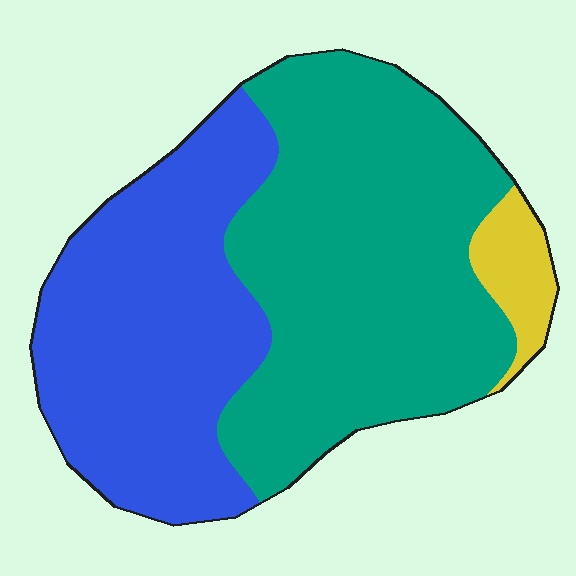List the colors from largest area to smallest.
From largest to smallest: teal, blue, yellow.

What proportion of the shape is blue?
Blue takes up about two fifths (2/5) of the shape.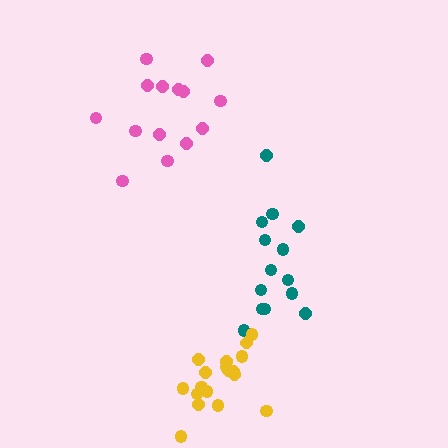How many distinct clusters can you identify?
There are 3 distinct clusters.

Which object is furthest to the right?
The teal cluster is rightmost.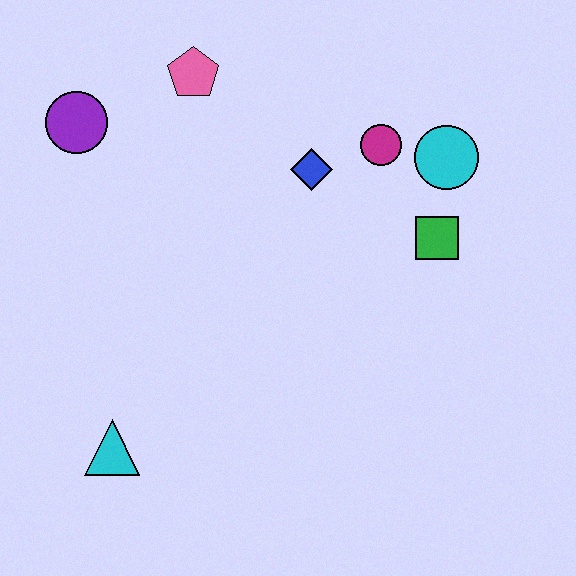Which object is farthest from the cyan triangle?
The cyan circle is farthest from the cyan triangle.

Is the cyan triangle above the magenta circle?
No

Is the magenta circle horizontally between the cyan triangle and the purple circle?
No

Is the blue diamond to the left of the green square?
Yes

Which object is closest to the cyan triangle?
The purple circle is closest to the cyan triangle.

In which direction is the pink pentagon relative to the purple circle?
The pink pentagon is to the right of the purple circle.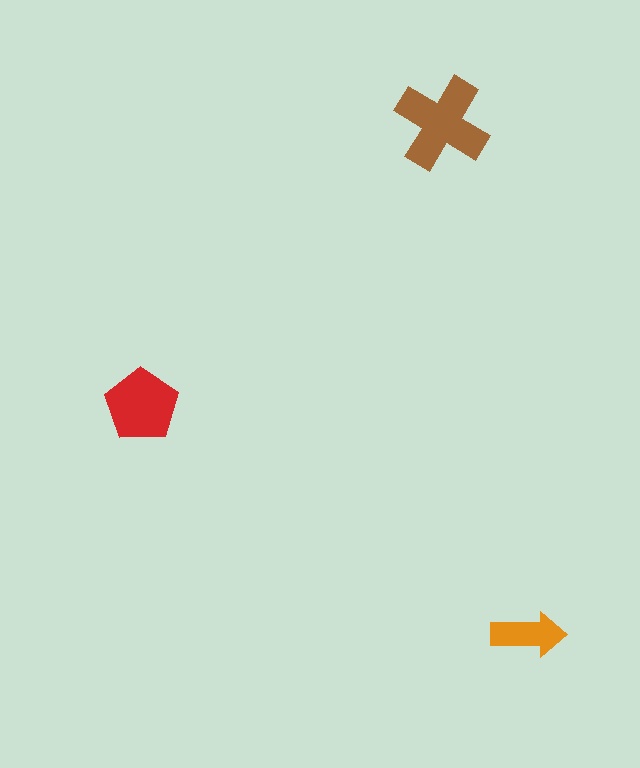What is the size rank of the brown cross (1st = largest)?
1st.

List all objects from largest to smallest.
The brown cross, the red pentagon, the orange arrow.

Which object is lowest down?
The orange arrow is bottommost.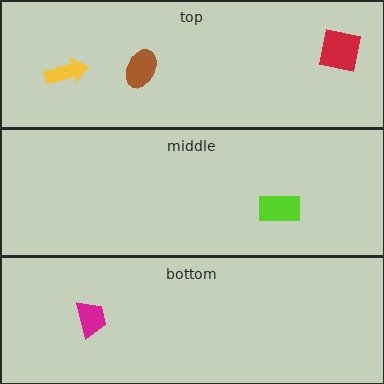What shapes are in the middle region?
The lime rectangle.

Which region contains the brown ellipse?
The top region.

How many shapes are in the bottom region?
1.